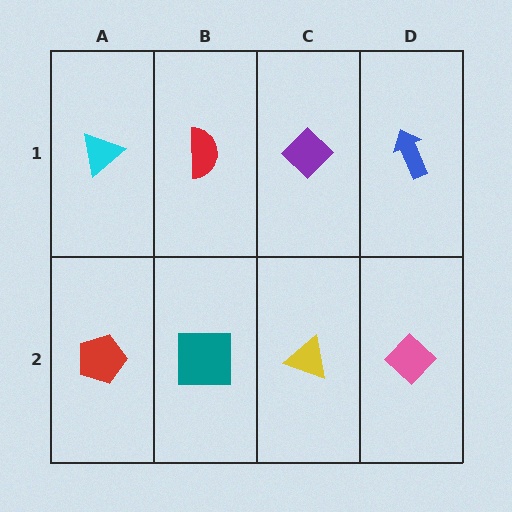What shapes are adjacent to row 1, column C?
A yellow triangle (row 2, column C), a red semicircle (row 1, column B), a blue arrow (row 1, column D).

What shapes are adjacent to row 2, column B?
A red semicircle (row 1, column B), a red pentagon (row 2, column A), a yellow triangle (row 2, column C).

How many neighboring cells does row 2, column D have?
2.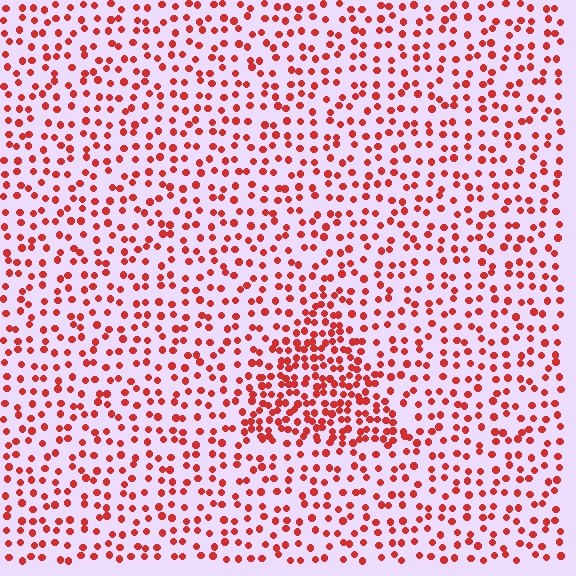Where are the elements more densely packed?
The elements are more densely packed inside the triangle boundary.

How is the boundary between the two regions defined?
The boundary is defined by a change in element density (approximately 2.1x ratio). All elements are the same color, size, and shape.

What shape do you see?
I see a triangle.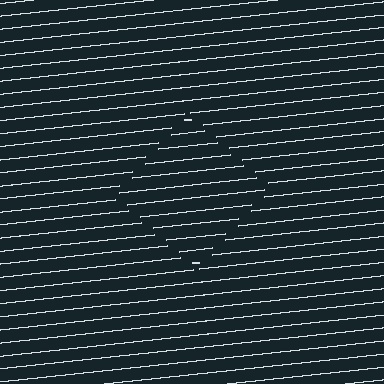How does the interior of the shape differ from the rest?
The interior of the shape contains the same grating, shifted by half a period — the contour is defined by the phase discontinuity where line-ends from the inner and outer gratings abut.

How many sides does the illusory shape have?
4 sides — the line-ends trace a square.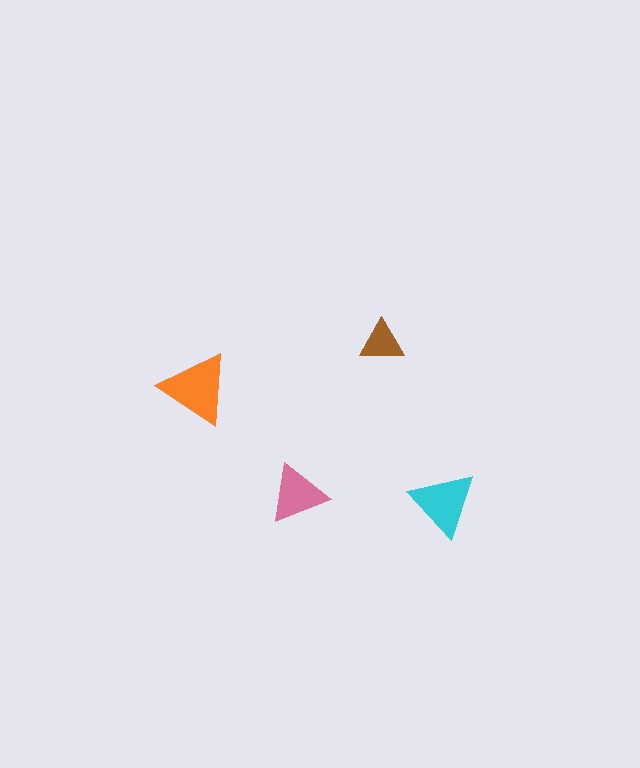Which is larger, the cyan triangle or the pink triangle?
The cyan one.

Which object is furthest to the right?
The cyan triangle is rightmost.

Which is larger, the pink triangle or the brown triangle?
The pink one.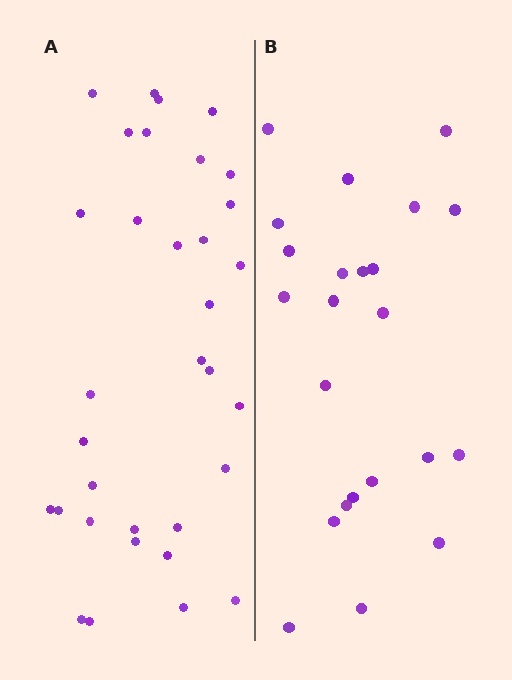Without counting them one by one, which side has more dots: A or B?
Region A (the left region) has more dots.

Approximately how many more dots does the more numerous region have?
Region A has roughly 10 or so more dots than region B.